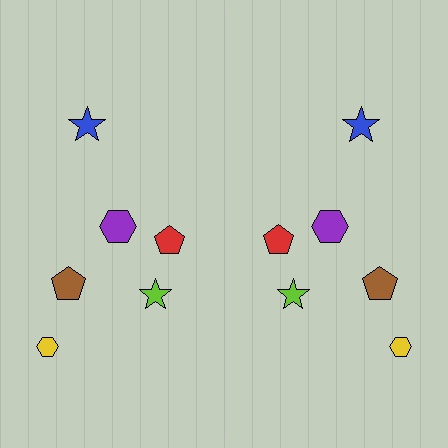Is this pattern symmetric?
Yes, this pattern has bilateral (reflection) symmetry.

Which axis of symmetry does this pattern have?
The pattern has a vertical axis of symmetry running through the center of the image.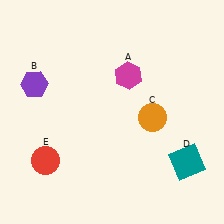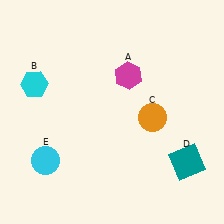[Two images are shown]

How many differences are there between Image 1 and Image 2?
There are 2 differences between the two images.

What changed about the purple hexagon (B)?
In Image 1, B is purple. In Image 2, it changed to cyan.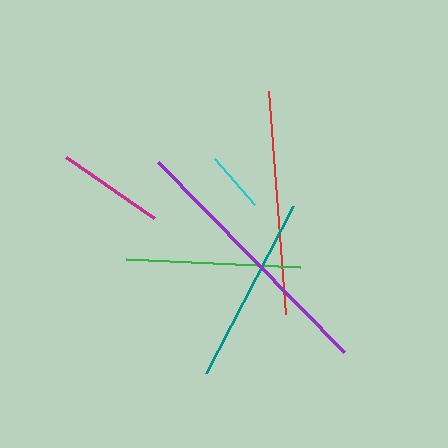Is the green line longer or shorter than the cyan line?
The green line is longer than the cyan line.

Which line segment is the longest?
The purple line is the longest at approximately 266 pixels.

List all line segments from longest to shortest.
From longest to shortest: purple, red, teal, green, magenta, cyan.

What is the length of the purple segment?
The purple segment is approximately 266 pixels long.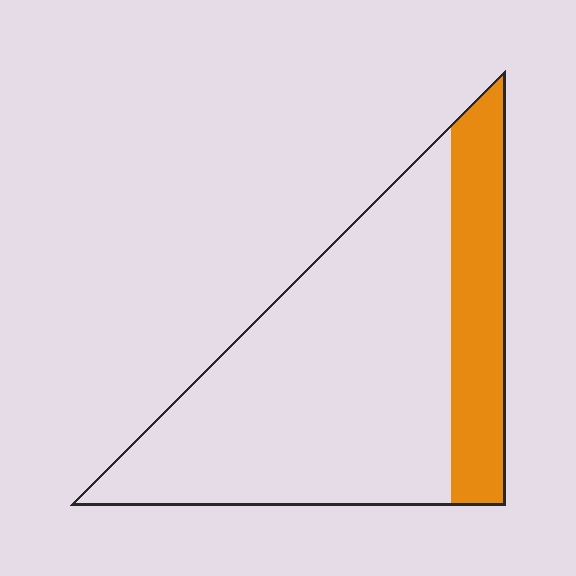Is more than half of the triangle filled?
No.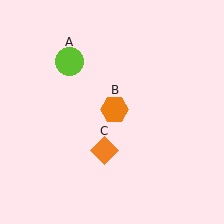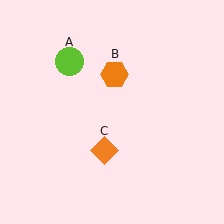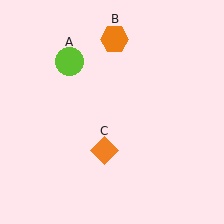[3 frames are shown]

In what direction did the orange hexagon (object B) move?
The orange hexagon (object B) moved up.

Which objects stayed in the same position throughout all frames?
Lime circle (object A) and orange diamond (object C) remained stationary.